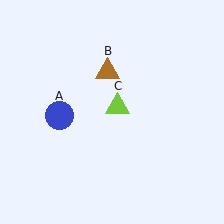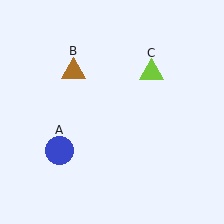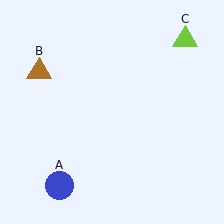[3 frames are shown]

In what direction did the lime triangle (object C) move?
The lime triangle (object C) moved up and to the right.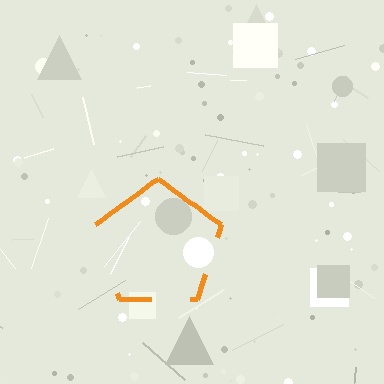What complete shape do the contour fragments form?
The contour fragments form a pentagon.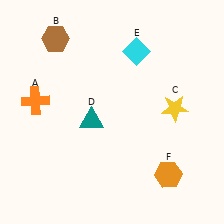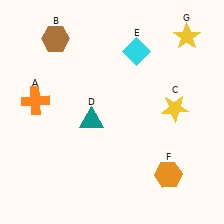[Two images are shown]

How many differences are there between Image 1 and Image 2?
There is 1 difference between the two images.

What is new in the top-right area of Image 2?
A yellow star (G) was added in the top-right area of Image 2.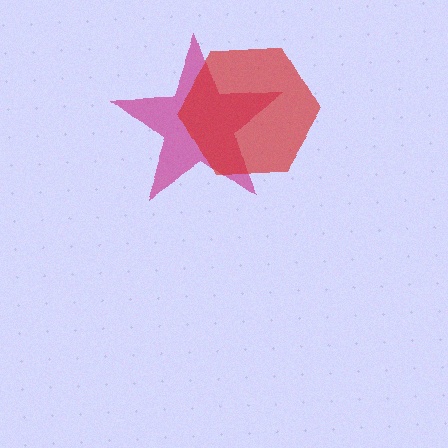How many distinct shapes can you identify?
There are 2 distinct shapes: a magenta star, a red hexagon.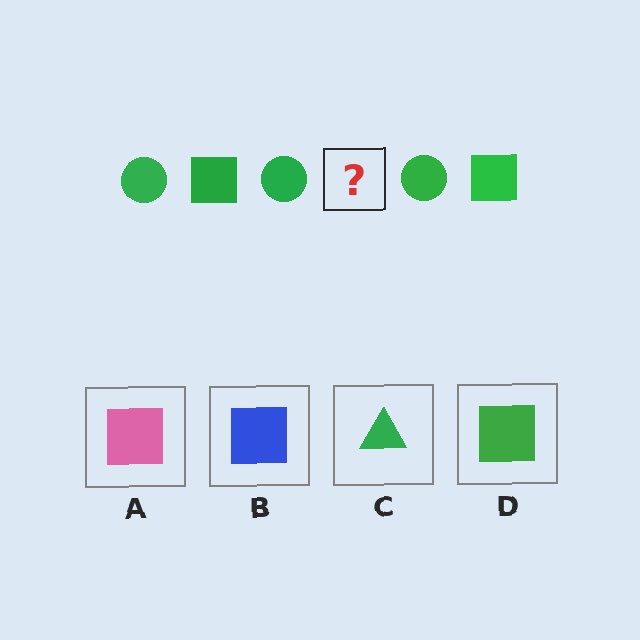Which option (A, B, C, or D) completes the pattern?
D.